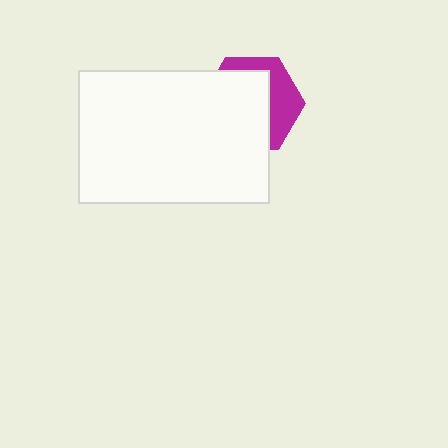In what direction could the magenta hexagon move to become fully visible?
The magenta hexagon could move toward the upper-right. That would shift it out from behind the white rectangle entirely.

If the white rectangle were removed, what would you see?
You would see the complete magenta hexagon.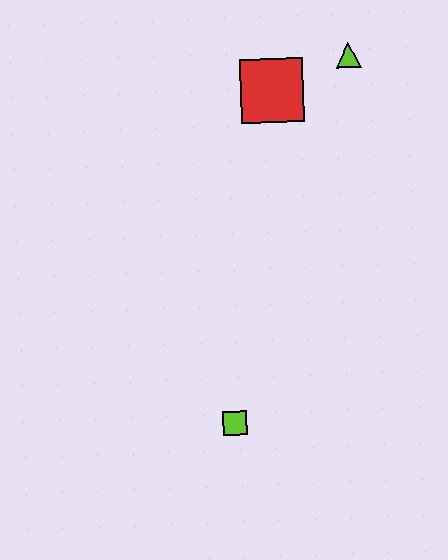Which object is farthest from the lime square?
The lime triangle is farthest from the lime square.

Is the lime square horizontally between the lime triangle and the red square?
No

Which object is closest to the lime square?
The red square is closest to the lime square.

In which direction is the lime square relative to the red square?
The lime square is below the red square.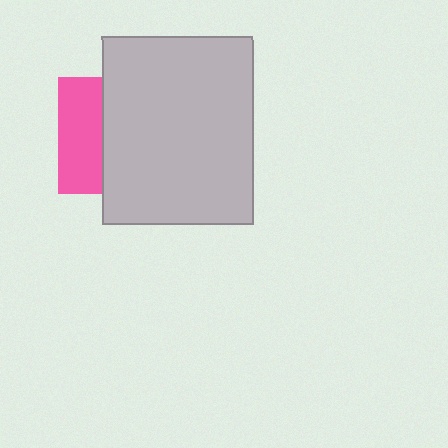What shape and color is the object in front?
The object in front is a light gray rectangle.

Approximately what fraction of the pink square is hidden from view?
Roughly 63% of the pink square is hidden behind the light gray rectangle.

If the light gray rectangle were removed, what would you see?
You would see the complete pink square.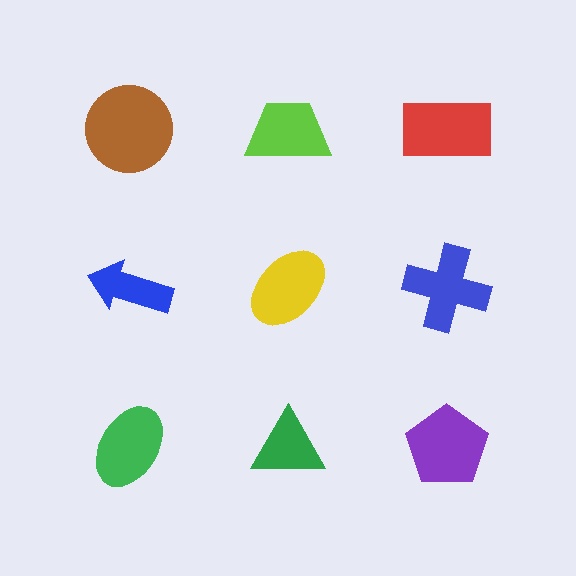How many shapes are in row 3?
3 shapes.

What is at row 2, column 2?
A yellow ellipse.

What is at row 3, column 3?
A purple pentagon.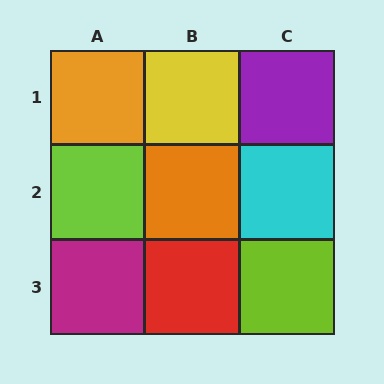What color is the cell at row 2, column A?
Lime.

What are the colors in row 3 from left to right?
Magenta, red, lime.